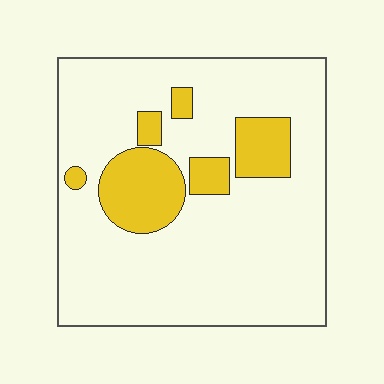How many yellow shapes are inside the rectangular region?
6.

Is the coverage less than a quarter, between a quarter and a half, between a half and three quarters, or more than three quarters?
Less than a quarter.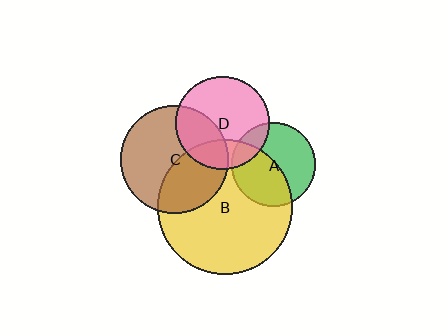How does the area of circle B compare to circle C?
Approximately 1.6 times.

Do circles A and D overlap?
Yes.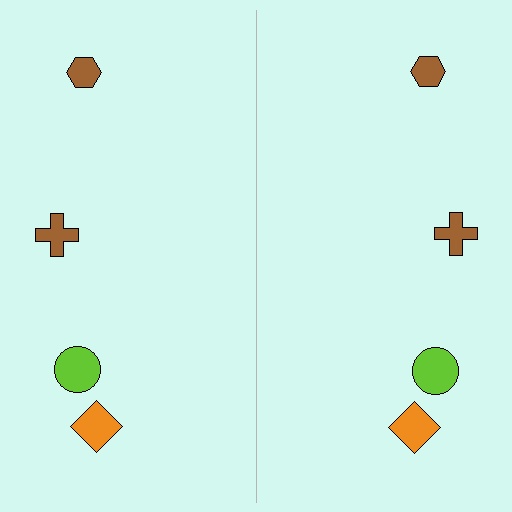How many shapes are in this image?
There are 8 shapes in this image.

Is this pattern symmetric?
Yes, this pattern has bilateral (reflection) symmetry.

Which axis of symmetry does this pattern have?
The pattern has a vertical axis of symmetry running through the center of the image.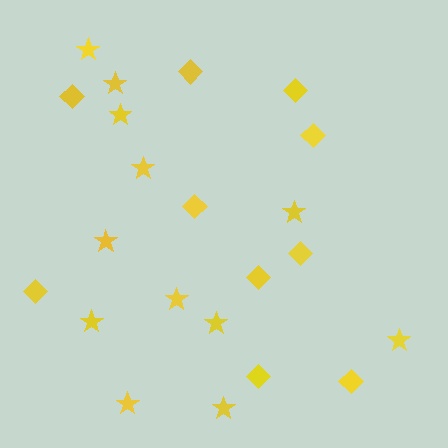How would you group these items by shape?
There are 2 groups: one group of stars (12) and one group of diamonds (10).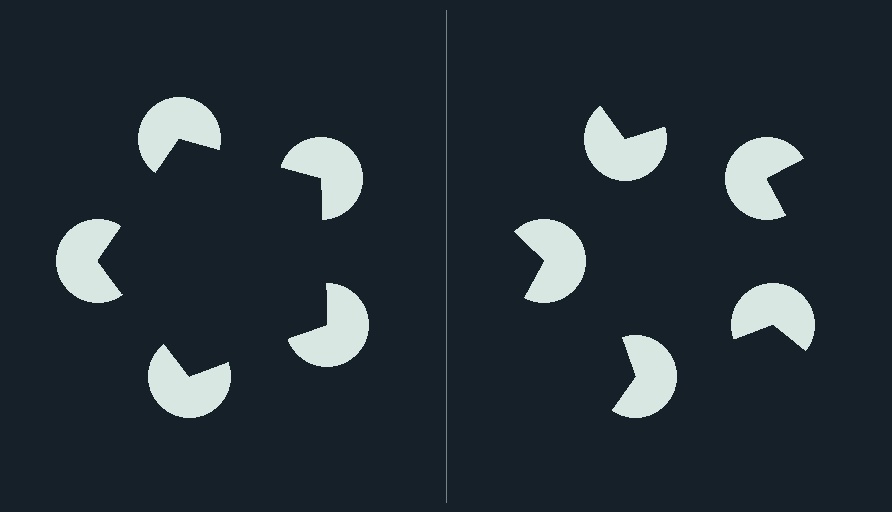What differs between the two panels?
The pac-man discs are positioned identically on both sides; only the wedge orientations differ. On the left they align to a pentagon; on the right they are misaligned.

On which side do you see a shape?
An illusory pentagon appears on the left side. On the right side the wedge cuts are rotated, so no coherent shape forms.